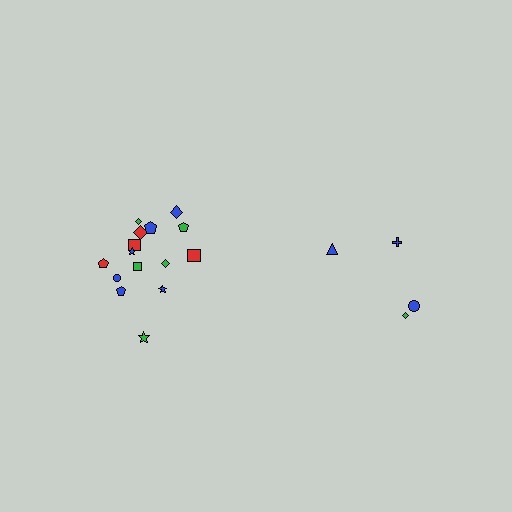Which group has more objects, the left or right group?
The left group.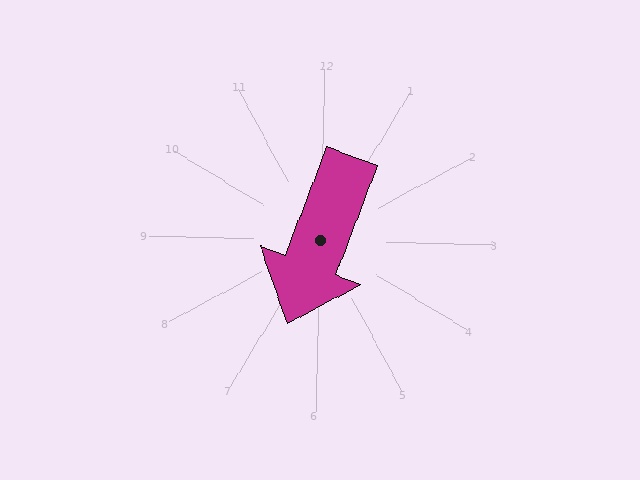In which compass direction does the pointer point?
South.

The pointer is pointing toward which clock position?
Roughly 7 o'clock.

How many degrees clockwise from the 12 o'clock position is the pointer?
Approximately 200 degrees.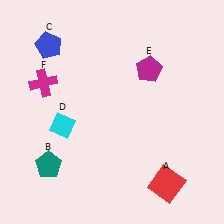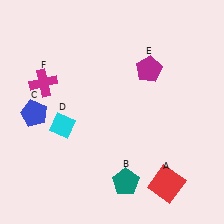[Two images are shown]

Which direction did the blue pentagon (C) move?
The blue pentagon (C) moved down.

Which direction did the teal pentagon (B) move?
The teal pentagon (B) moved right.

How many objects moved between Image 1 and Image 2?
2 objects moved between the two images.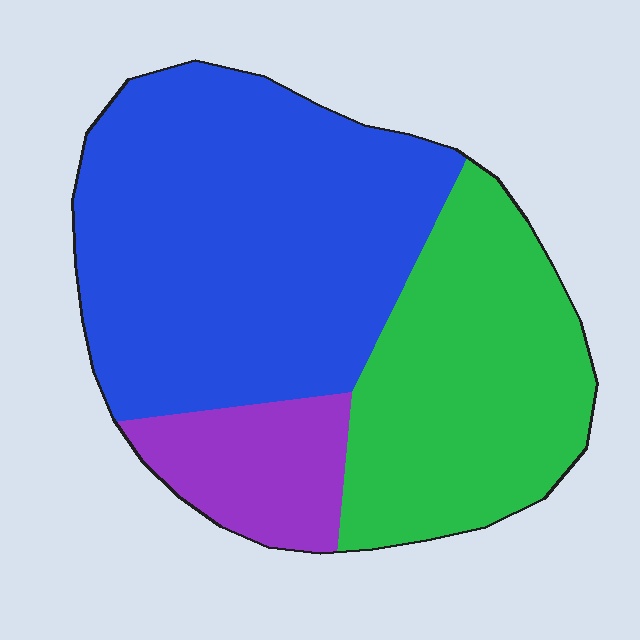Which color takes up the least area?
Purple, at roughly 15%.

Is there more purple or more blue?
Blue.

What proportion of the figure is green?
Green takes up about one third (1/3) of the figure.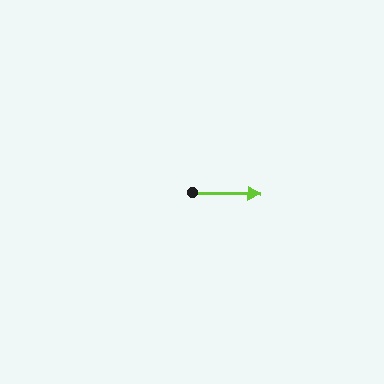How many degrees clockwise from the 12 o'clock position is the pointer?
Approximately 91 degrees.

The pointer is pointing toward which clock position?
Roughly 3 o'clock.